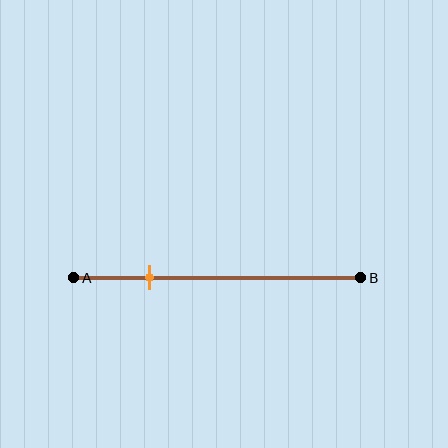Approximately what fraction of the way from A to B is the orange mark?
The orange mark is approximately 25% of the way from A to B.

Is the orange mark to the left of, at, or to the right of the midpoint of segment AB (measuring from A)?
The orange mark is to the left of the midpoint of segment AB.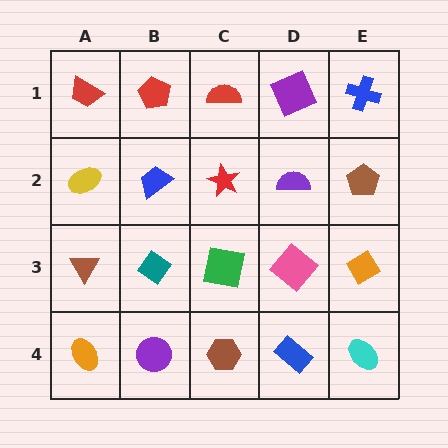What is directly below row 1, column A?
A yellow ellipse.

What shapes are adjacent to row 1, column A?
A yellow ellipse (row 2, column A), a red pentagon (row 1, column B).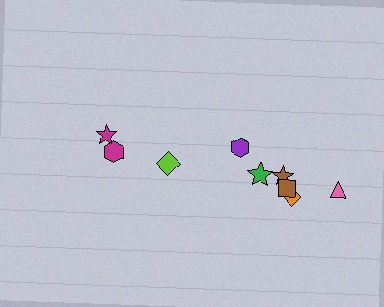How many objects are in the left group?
There are 3 objects.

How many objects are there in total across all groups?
There are 9 objects.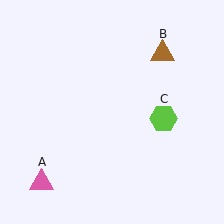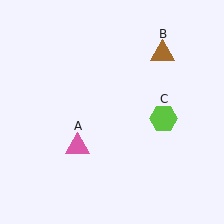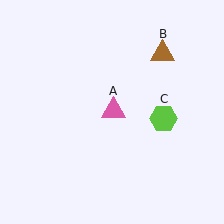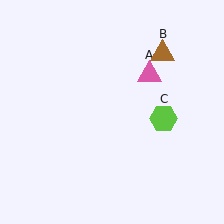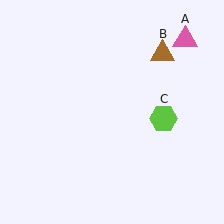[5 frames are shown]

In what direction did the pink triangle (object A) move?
The pink triangle (object A) moved up and to the right.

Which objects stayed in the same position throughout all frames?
Brown triangle (object B) and lime hexagon (object C) remained stationary.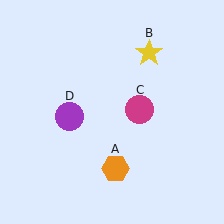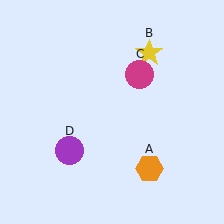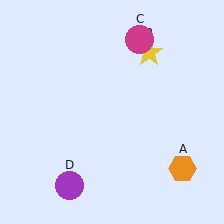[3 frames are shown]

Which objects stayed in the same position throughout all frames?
Yellow star (object B) remained stationary.